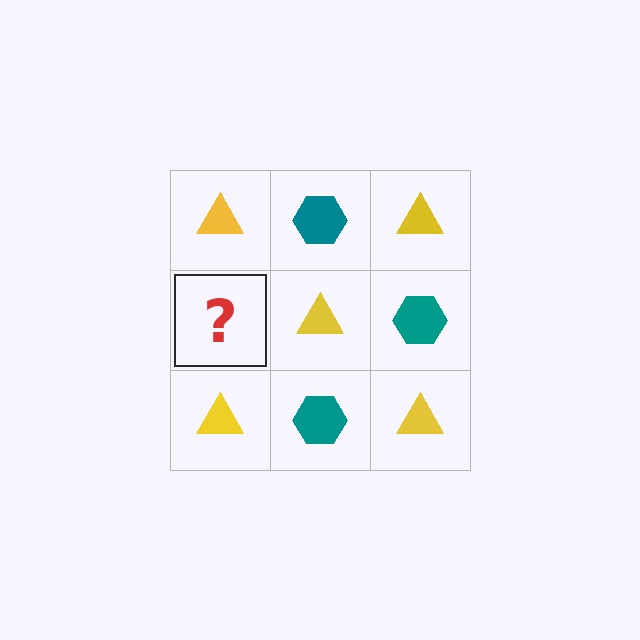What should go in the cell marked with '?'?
The missing cell should contain a teal hexagon.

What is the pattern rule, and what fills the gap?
The rule is that it alternates yellow triangle and teal hexagon in a checkerboard pattern. The gap should be filled with a teal hexagon.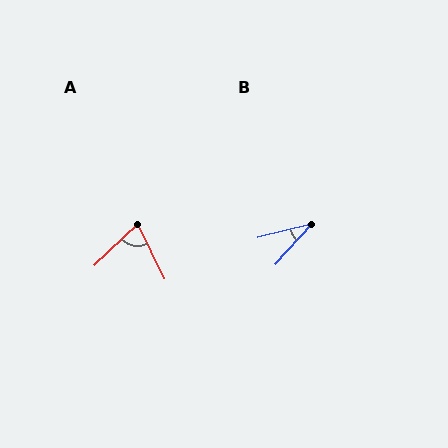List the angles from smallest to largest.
B (33°), A (73°).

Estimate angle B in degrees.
Approximately 33 degrees.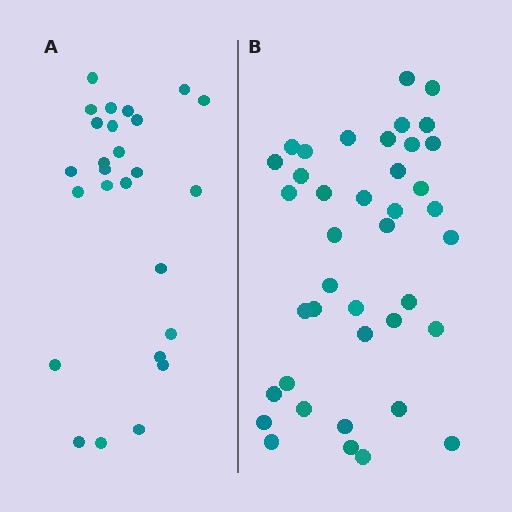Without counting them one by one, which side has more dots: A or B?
Region B (the right region) has more dots.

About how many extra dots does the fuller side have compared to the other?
Region B has approximately 15 more dots than region A.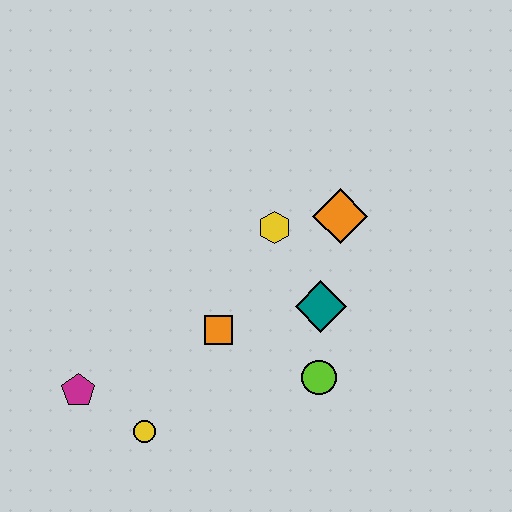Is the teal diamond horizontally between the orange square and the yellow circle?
No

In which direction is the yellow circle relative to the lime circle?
The yellow circle is to the left of the lime circle.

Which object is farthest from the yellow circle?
The orange diamond is farthest from the yellow circle.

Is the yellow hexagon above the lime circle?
Yes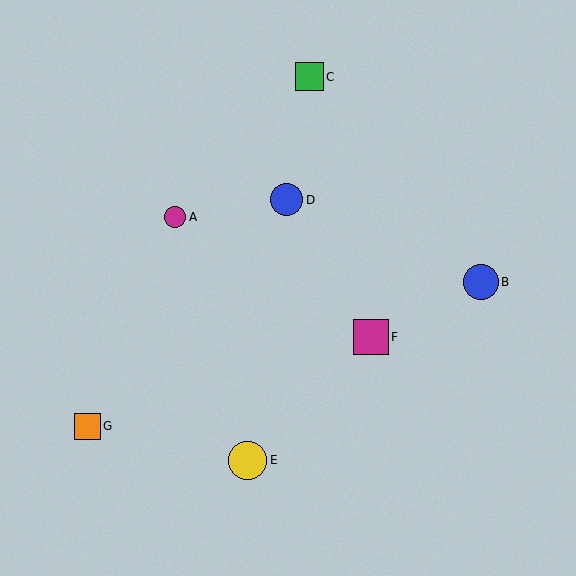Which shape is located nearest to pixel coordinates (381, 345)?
The magenta square (labeled F) at (371, 337) is nearest to that location.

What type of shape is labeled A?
Shape A is a magenta circle.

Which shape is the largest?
The yellow circle (labeled E) is the largest.